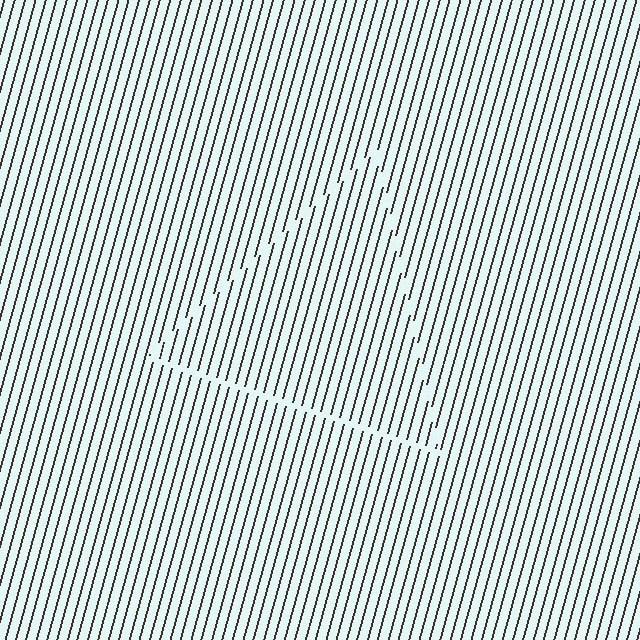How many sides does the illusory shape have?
3 sides — the line-ends trace a triangle.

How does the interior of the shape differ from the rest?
The interior of the shape contains the same grating, shifted by half a period — the contour is defined by the phase discontinuity where line-ends from the inner and outer gratings abut.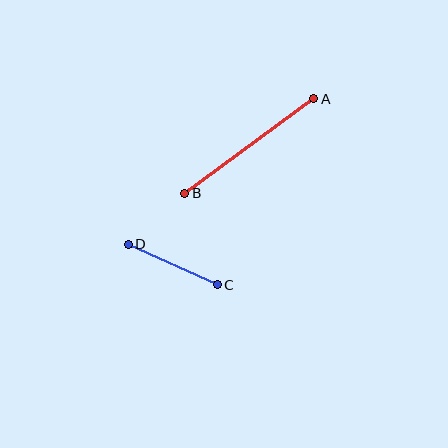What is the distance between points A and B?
The distance is approximately 160 pixels.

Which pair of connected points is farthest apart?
Points A and B are farthest apart.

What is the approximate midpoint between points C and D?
The midpoint is at approximately (173, 264) pixels.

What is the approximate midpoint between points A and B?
The midpoint is at approximately (249, 146) pixels.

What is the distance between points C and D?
The distance is approximately 98 pixels.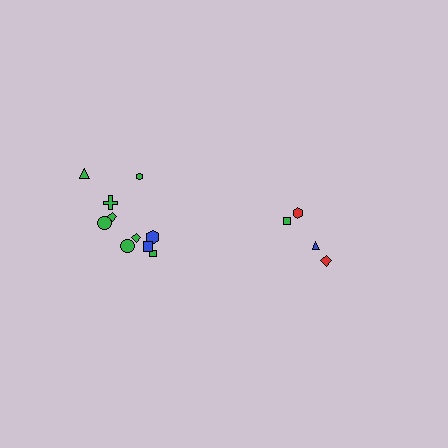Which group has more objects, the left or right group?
The left group.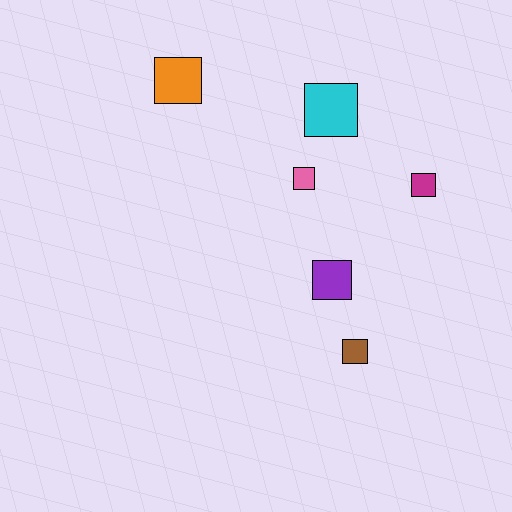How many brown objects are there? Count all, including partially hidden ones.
There is 1 brown object.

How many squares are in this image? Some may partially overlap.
There are 6 squares.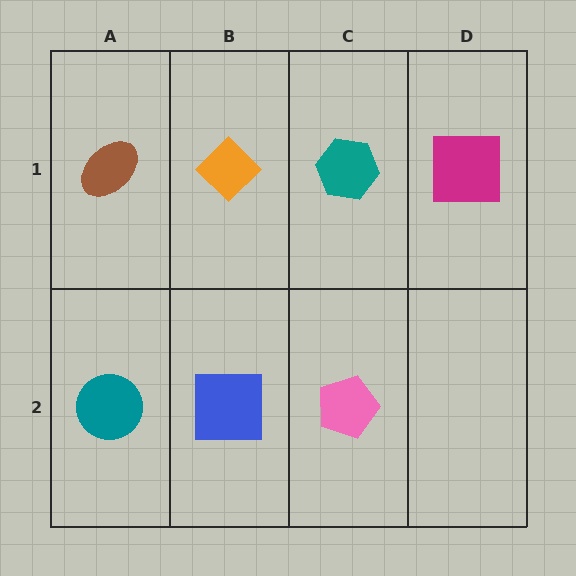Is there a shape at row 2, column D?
No, that cell is empty.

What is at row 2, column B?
A blue square.